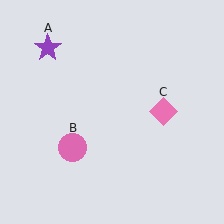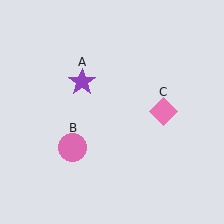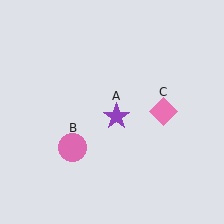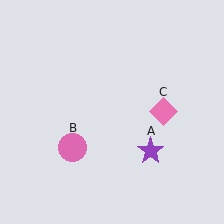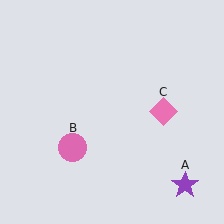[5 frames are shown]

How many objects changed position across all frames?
1 object changed position: purple star (object A).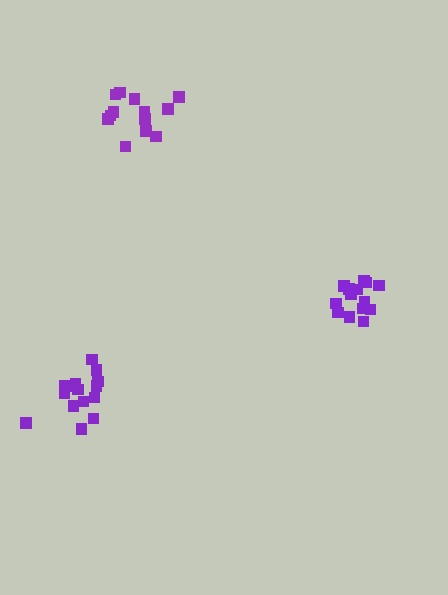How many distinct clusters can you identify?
There are 3 distinct clusters.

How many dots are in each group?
Group 1: 14 dots, Group 2: 13 dots, Group 3: 15 dots (42 total).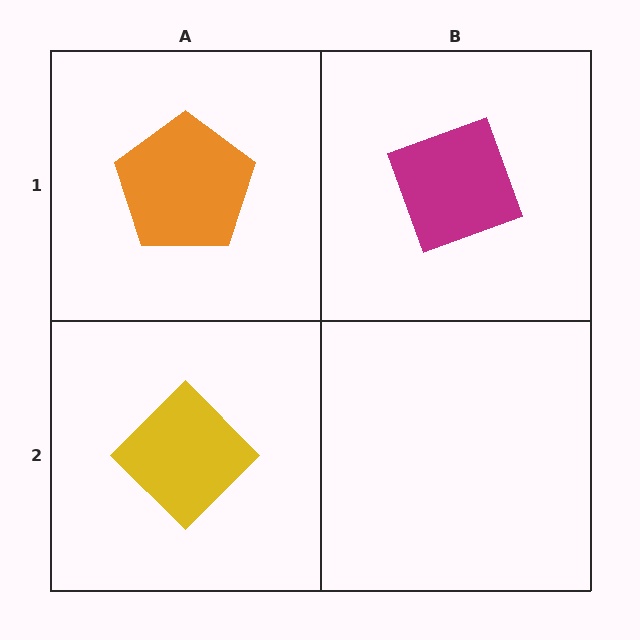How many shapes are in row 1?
2 shapes.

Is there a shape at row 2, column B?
No, that cell is empty.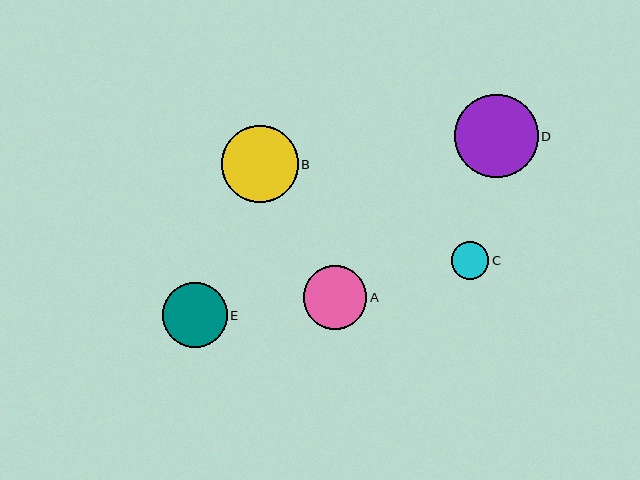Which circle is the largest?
Circle D is the largest with a size of approximately 83 pixels.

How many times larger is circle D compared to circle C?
Circle D is approximately 2.2 times the size of circle C.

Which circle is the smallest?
Circle C is the smallest with a size of approximately 38 pixels.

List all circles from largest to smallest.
From largest to smallest: D, B, E, A, C.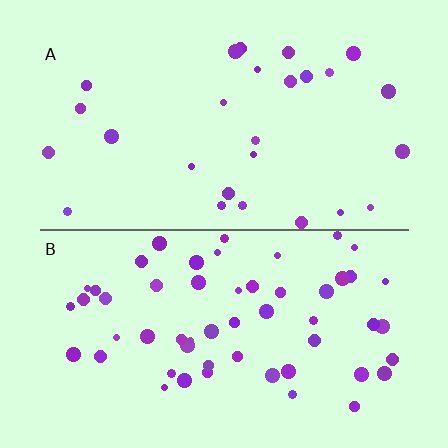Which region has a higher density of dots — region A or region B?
B (the bottom).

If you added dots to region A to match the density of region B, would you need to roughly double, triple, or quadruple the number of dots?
Approximately double.